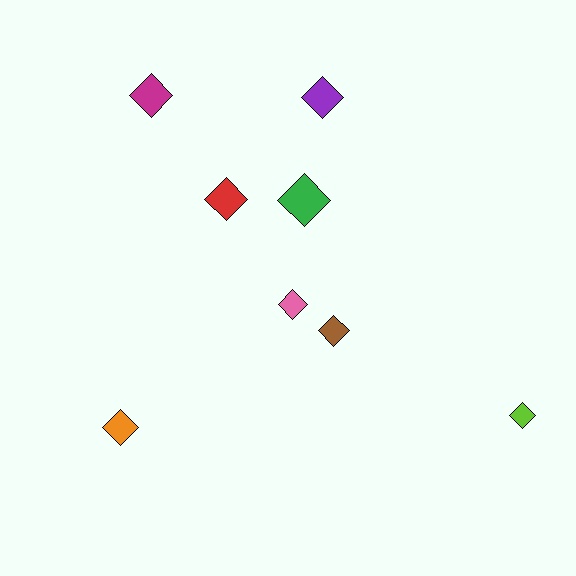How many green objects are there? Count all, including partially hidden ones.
There is 1 green object.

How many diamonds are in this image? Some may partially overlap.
There are 8 diamonds.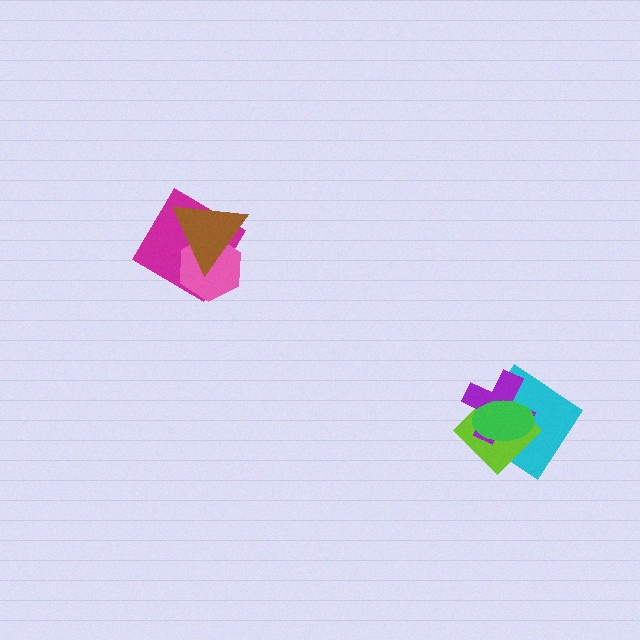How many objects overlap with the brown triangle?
2 objects overlap with the brown triangle.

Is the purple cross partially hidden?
Yes, it is partially covered by another shape.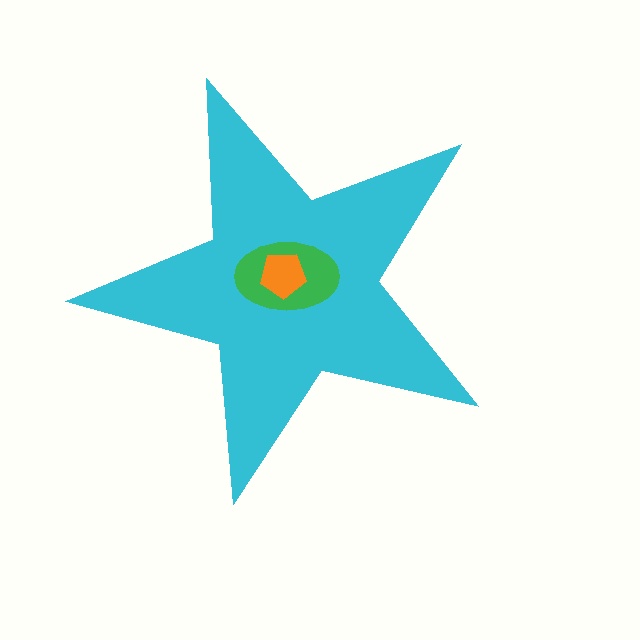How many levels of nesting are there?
3.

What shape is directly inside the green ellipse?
The orange pentagon.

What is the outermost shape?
The cyan star.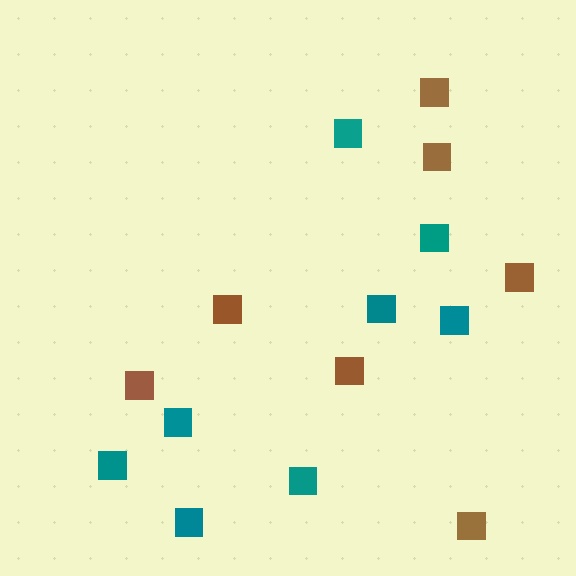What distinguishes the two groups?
There are 2 groups: one group of teal squares (8) and one group of brown squares (7).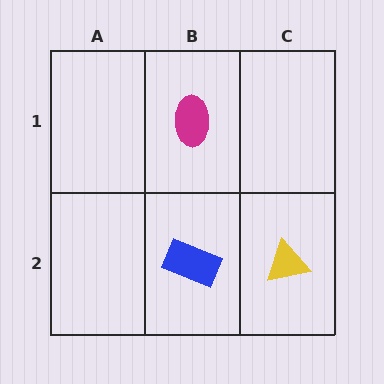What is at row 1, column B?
A magenta ellipse.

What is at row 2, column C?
A yellow triangle.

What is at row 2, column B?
A blue rectangle.